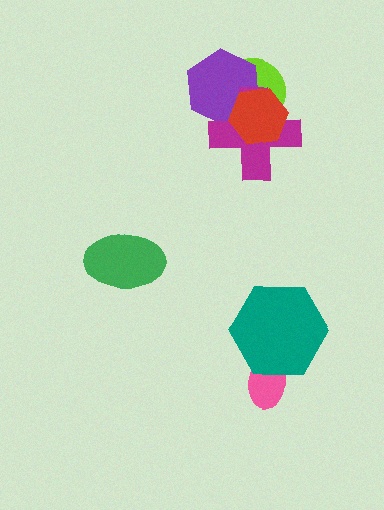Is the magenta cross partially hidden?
Yes, it is partially covered by another shape.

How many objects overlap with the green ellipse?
0 objects overlap with the green ellipse.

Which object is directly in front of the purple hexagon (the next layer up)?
The magenta cross is directly in front of the purple hexagon.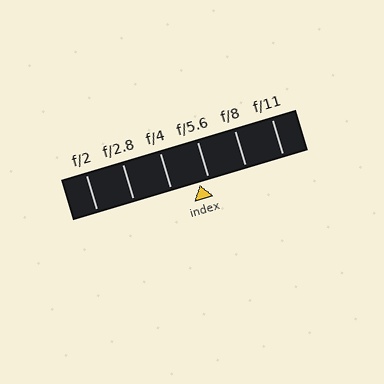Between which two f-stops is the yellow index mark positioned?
The index mark is between f/4 and f/5.6.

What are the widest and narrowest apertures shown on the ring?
The widest aperture shown is f/2 and the narrowest is f/11.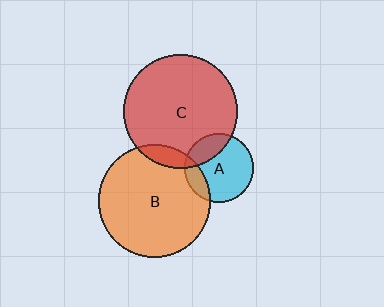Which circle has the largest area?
Circle C (red).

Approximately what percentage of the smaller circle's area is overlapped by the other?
Approximately 10%.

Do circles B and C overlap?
Yes.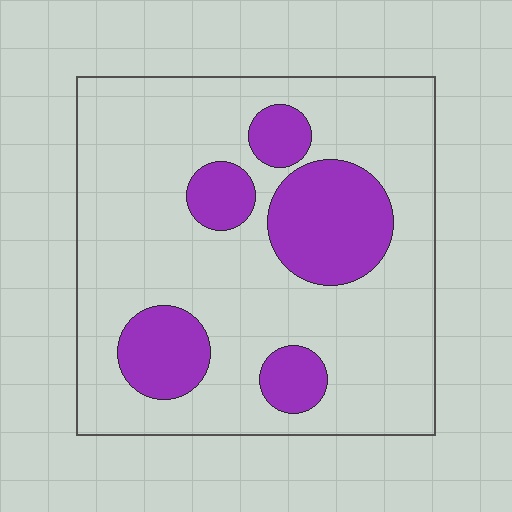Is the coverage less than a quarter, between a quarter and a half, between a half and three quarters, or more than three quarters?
Less than a quarter.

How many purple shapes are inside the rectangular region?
5.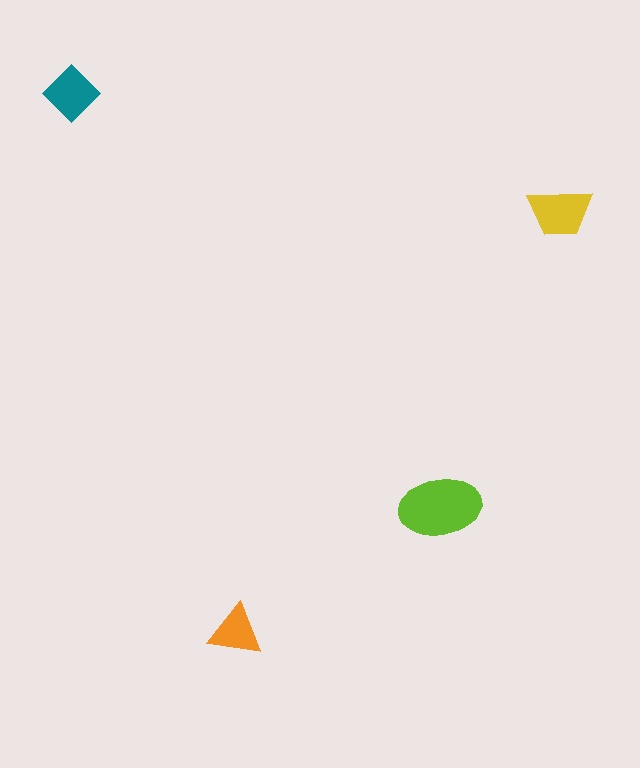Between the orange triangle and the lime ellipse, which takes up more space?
The lime ellipse.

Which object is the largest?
The lime ellipse.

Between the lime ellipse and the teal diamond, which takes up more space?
The lime ellipse.